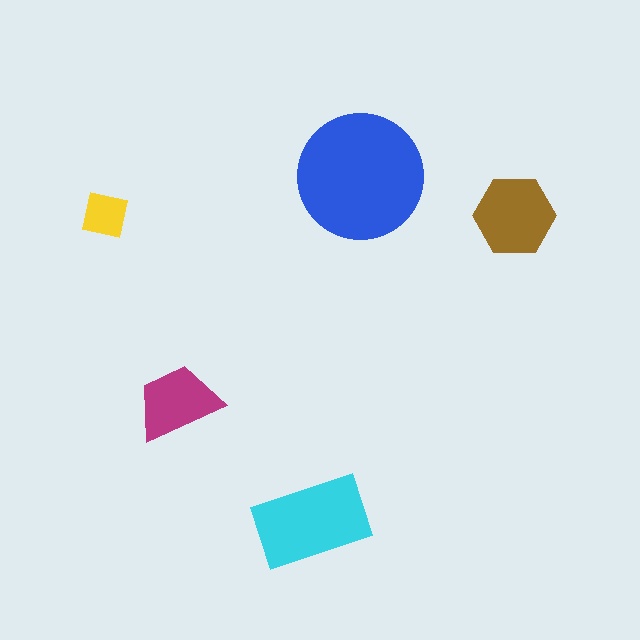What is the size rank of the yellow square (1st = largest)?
5th.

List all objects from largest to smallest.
The blue circle, the cyan rectangle, the brown hexagon, the magenta trapezoid, the yellow square.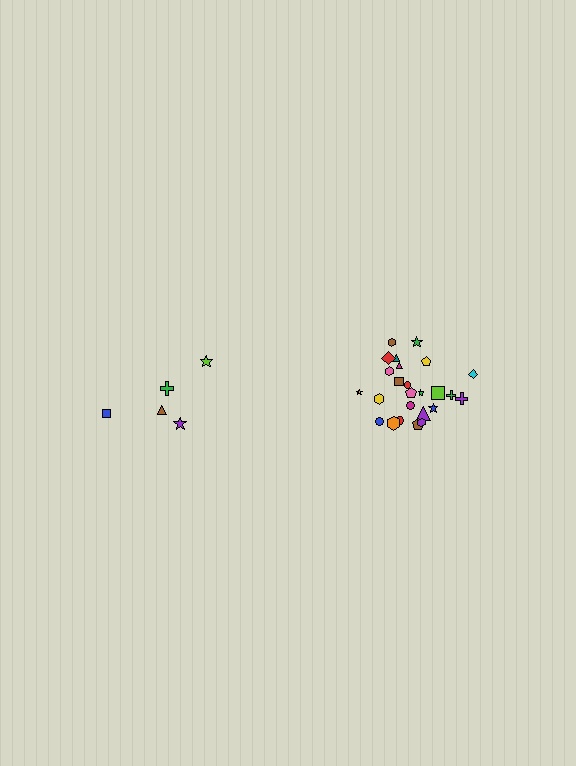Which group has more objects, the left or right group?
The right group.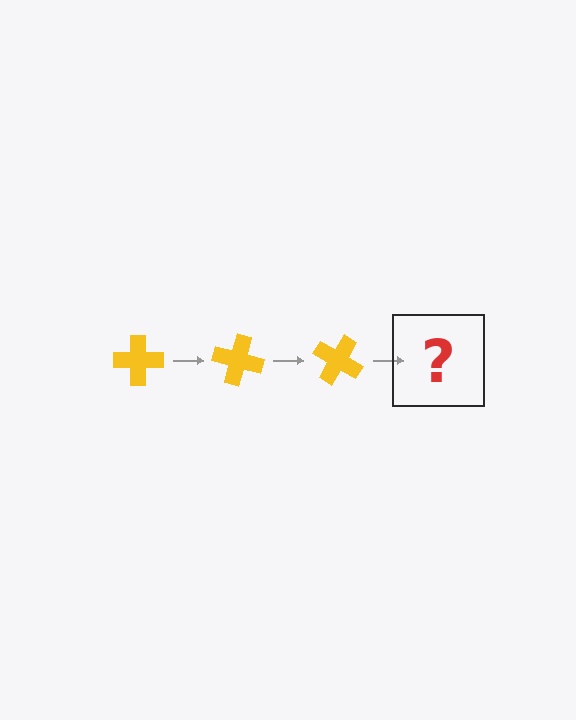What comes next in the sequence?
The next element should be a yellow cross rotated 45 degrees.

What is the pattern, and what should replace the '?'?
The pattern is that the cross rotates 15 degrees each step. The '?' should be a yellow cross rotated 45 degrees.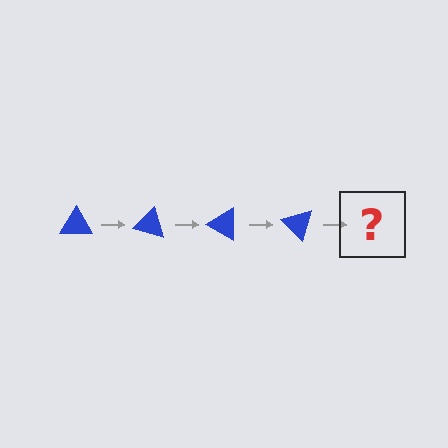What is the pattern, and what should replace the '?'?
The pattern is that the triangle rotates 15 degrees each step. The '?' should be a blue triangle rotated 60 degrees.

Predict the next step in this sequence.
The next step is a blue triangle rotated 60 degrees.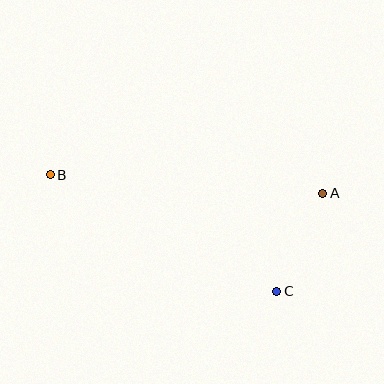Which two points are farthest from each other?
Points A and B are farthest from each other.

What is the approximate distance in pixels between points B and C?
The distance between B and C is approximately 255 pixels.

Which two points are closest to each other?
Points A and C are closest to each other.